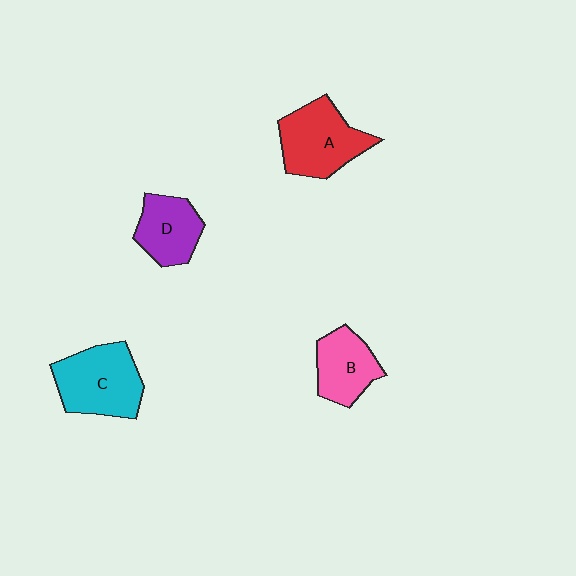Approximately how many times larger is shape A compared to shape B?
Approximately 1.4 times.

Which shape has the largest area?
Shape C (cyan).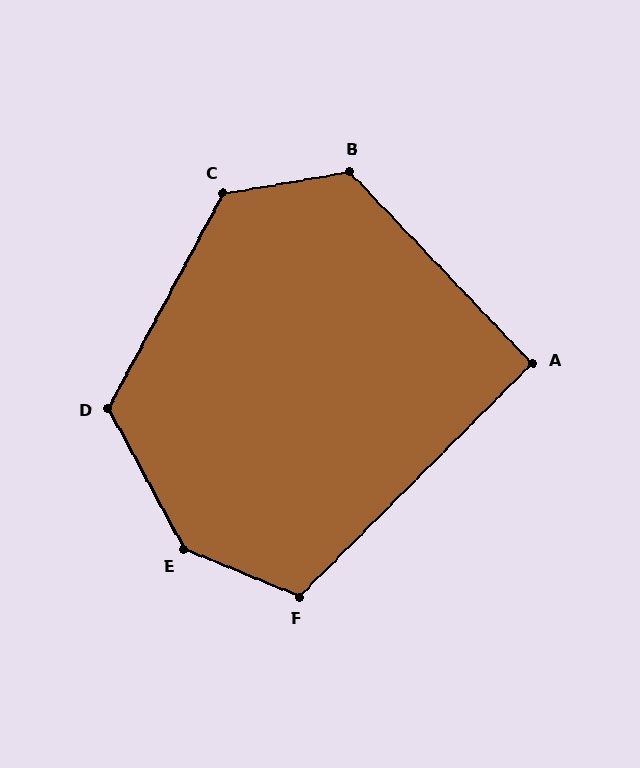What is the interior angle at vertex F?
Approximately 113 degrees (obtuse).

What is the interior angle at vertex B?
Approximately 124 degrees (obtuse).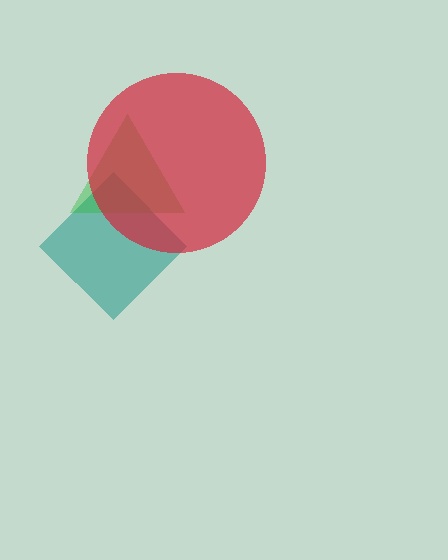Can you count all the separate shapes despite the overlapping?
Yes, there are 3 separate shapes.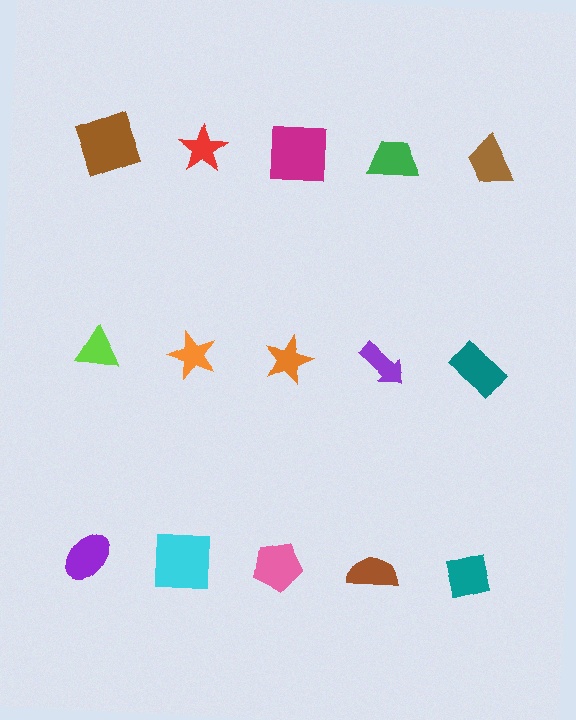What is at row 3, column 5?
A teal square.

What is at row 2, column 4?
A purple arrow.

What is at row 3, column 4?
A brown semicircle.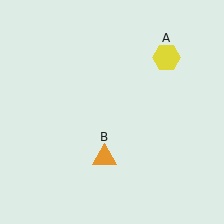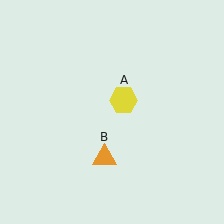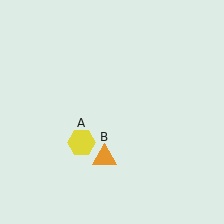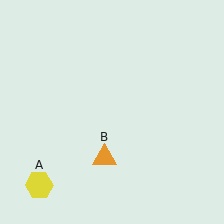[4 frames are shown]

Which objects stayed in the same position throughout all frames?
Orange triangle (object B) remained stationary.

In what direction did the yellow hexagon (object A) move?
The yellow hexagon (object A) moved down and to the left.